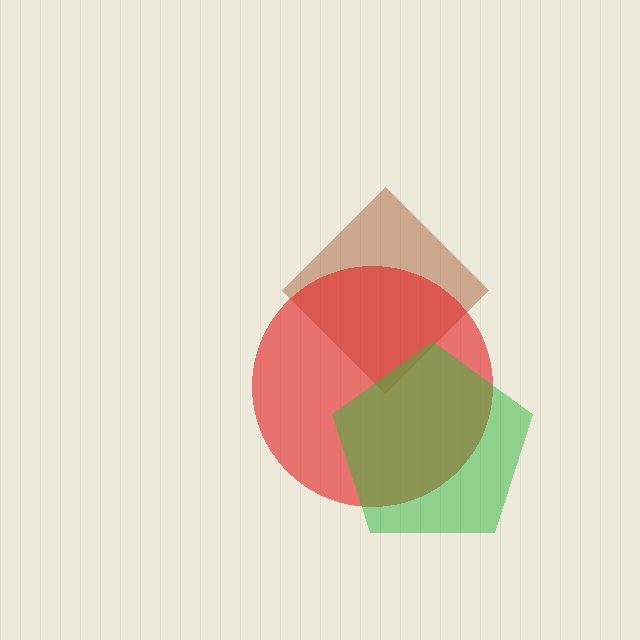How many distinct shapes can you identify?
There are 3 distinct shapes: a brown diamond, a red circle, a green pentagon.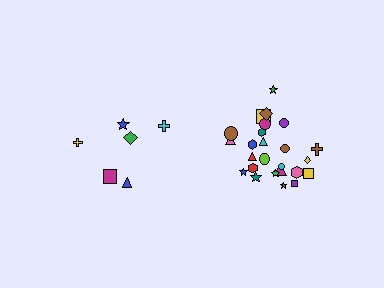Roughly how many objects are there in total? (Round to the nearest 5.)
Roughly 30 objects in total.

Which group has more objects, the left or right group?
The right group.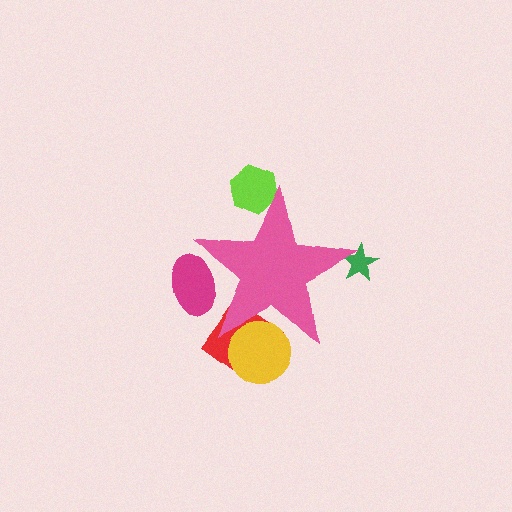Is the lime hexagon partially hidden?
Yes, the lime hexagon is partially hidden behind the pink star.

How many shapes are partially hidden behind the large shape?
5 shapes are partially hidden.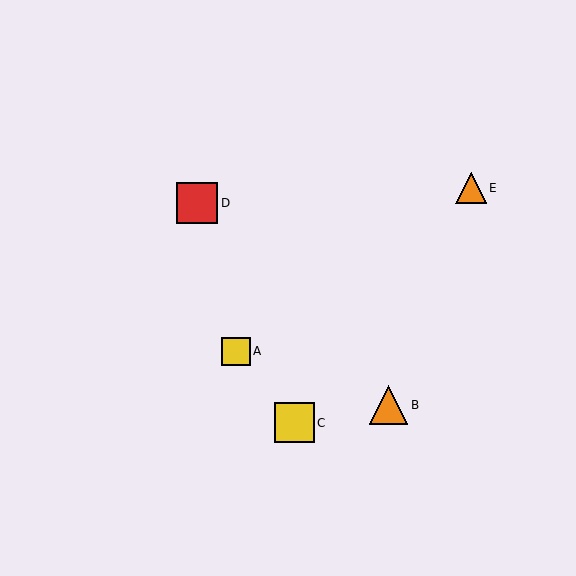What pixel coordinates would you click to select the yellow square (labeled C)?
Click at (294, 423) to select the yellow square C.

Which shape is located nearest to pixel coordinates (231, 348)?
The yellow square (labeled A) at (236, 351) is nearest to that location.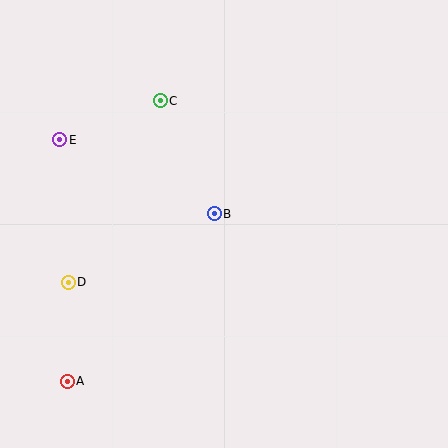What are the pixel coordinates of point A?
Point A is at (67, 381).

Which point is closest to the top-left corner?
Point E is closest to the top-left corner.